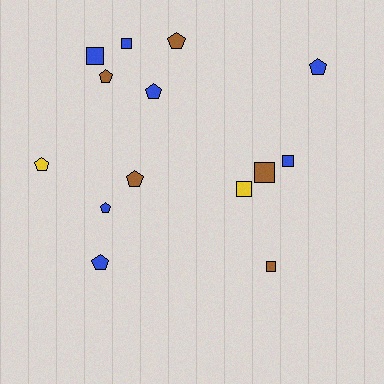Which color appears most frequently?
Blue, with 7 objects.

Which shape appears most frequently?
Pentagon, with 8 objects.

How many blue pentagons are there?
There are 4 blue pentagons.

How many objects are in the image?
There are 14 objects.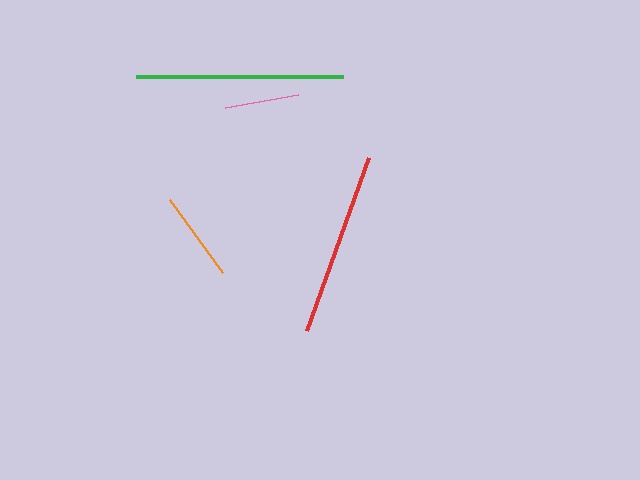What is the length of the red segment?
The red segment is approximately 184 pixels long.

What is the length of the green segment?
The green segment is approximately 206 pixels long.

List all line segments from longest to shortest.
From longest to shortest: green, red, orange, pink.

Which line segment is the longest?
The green line is the longest at approximately 206 pixels.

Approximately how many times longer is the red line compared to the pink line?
The red line is approximately 2.5 times the length of the pink line.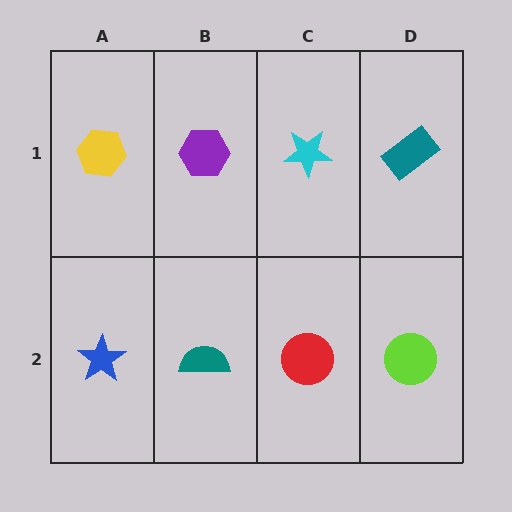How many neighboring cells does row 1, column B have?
3.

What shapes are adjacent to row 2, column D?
A teal rectangle (row 1, column D), a red circle (row 2, column C).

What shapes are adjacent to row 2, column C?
A cyan star (row 1, column C), a teal semicircle (row 2, column B), a lime circle (row 2, column D).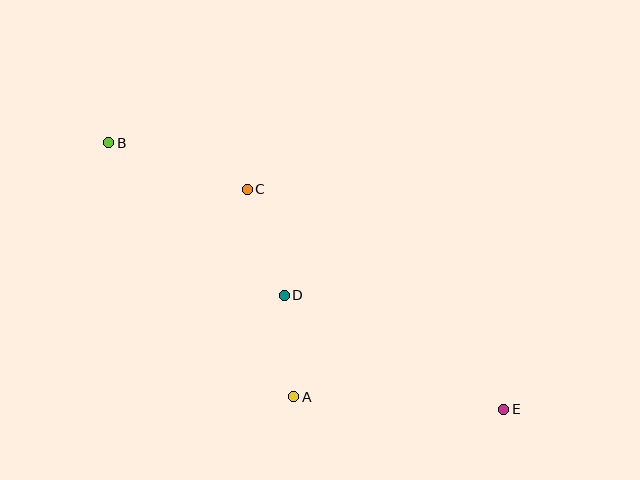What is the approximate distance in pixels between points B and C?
The distance between B and C is approximately 146 pixels.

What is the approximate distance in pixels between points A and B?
The distance between A and B is approximately 314 pixels.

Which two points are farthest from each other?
Points B and E are farthest from each other.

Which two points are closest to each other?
Points A and D are closest to each other.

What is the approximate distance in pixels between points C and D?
The distance between C and D is approximately 112 pixels.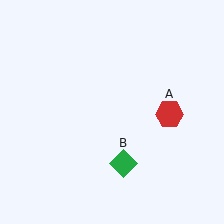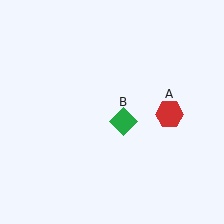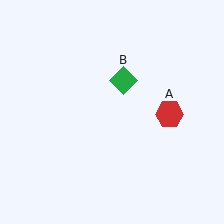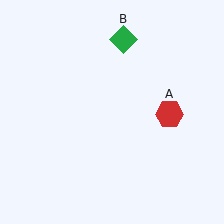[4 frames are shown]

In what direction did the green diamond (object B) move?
The green diamond (object B) moved up.